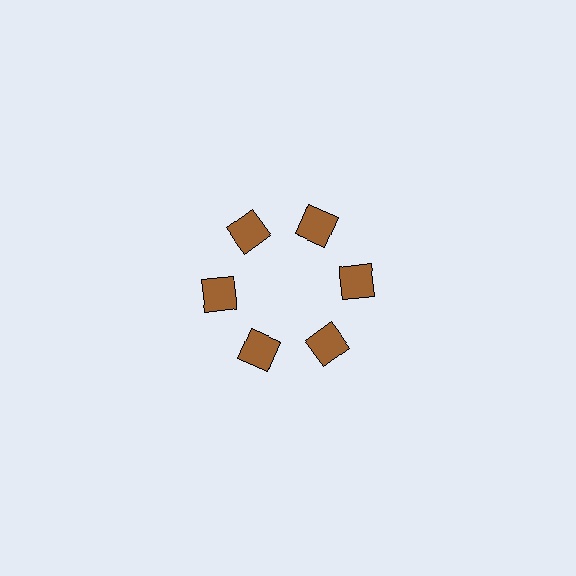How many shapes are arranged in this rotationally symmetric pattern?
There are 6 shapes, arranged in 6 groups of 1.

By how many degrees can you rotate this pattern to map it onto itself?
The pattern maps onto itself every 60 degrees of rotation.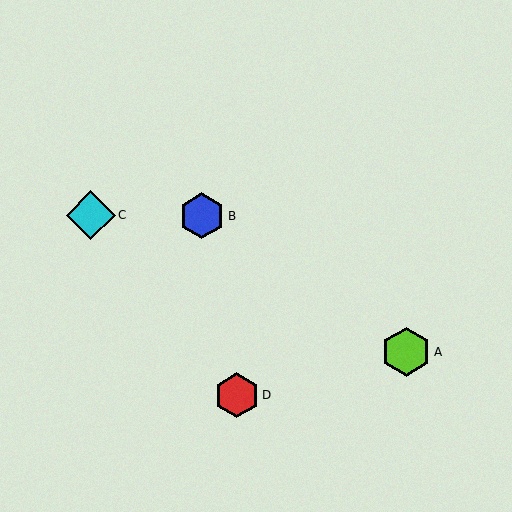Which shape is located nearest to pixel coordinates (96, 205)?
The cyan diamond (labeled C) at (91, 215) is nearest to that location.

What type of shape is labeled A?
Shape A is a lime hexagon.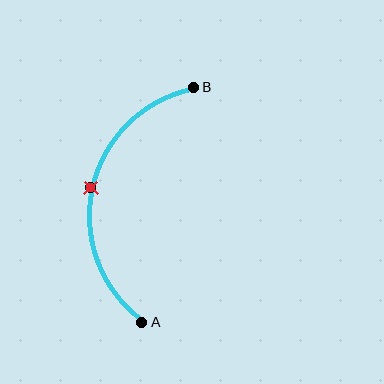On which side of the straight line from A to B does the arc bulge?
The arc bulges to the left of the straight line connecting A and B.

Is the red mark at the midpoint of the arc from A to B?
Yes. The red mark lies on the arc at equal arc-length from both A and B — it is the arc midpoint.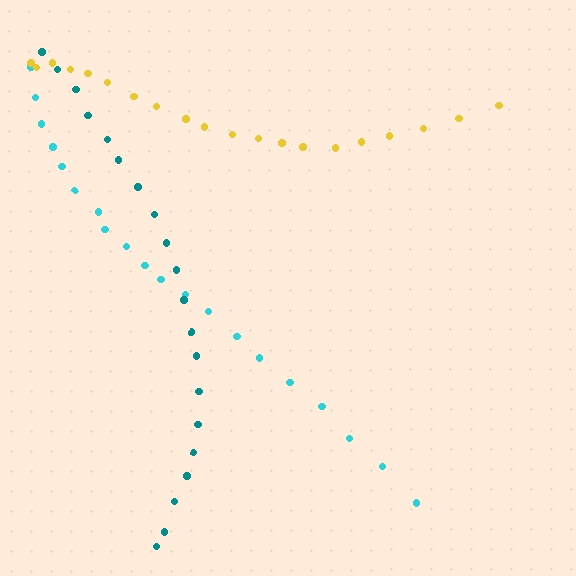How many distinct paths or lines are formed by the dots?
There are 3 distinct paths.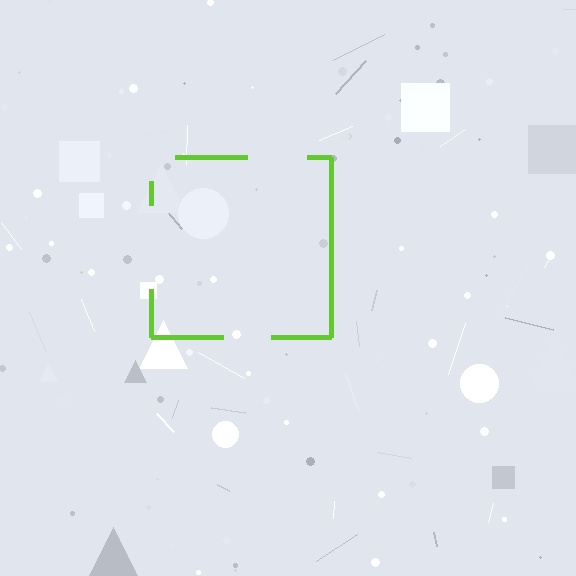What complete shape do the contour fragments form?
The contour fragments form a square.